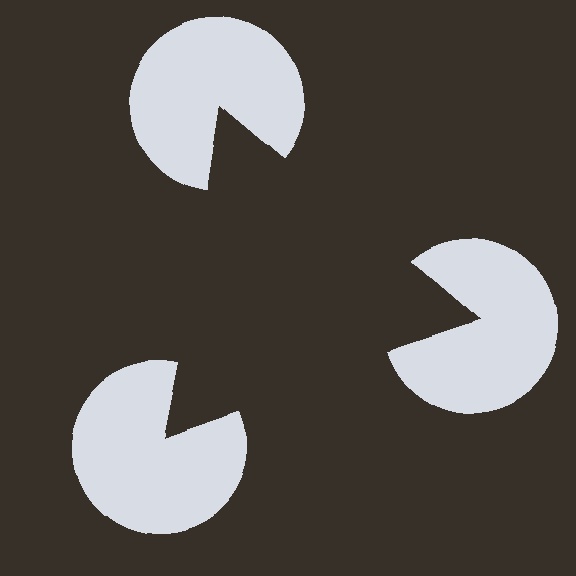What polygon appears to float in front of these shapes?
An illusory triangle — its edges are inferred from the aligned wedge cuts in the pac-man discs, not physically drawn.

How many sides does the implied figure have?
3 sides.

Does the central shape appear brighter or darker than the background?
It typically appears slightly darker than the background, even though no actual brightness change is drawn.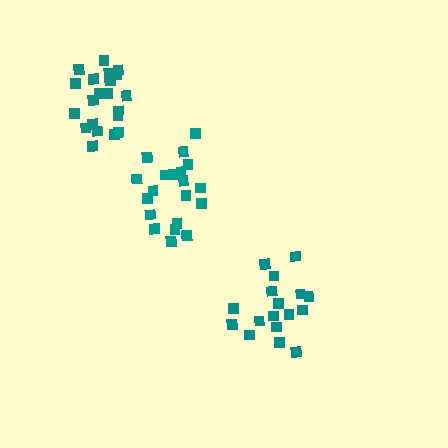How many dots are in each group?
Group 1: 21 dots, Group 2: 17 dots, Group 3: 21 dots (59 total).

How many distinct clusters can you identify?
There are 3 distinct clusters.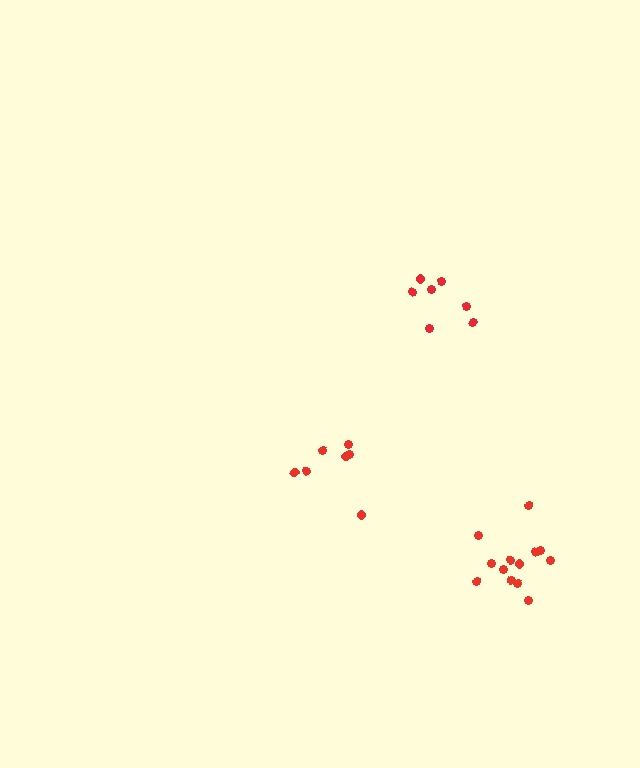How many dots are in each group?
Group 1: 13 dots, Group 2: 7 dots, Group 3: 7 dots (27 total).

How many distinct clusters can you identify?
There are 3 distinct clusters.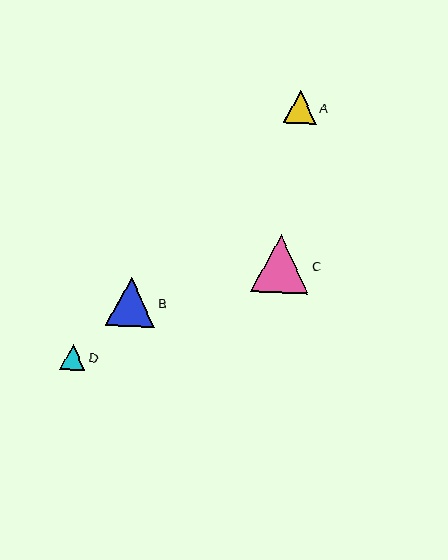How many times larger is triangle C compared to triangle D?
Triangle C is approximately 2.3 times the size of triangle D.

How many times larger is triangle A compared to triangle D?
Triangle A is approximately 1.3 times the size of triangle D.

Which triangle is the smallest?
Triangle D is the smallest with a size of approximately 26 pixels.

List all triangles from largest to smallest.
From largest to smallest: C, B, A, D.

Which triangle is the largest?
Triangle C is the largest with a size of approximately 58 pixels.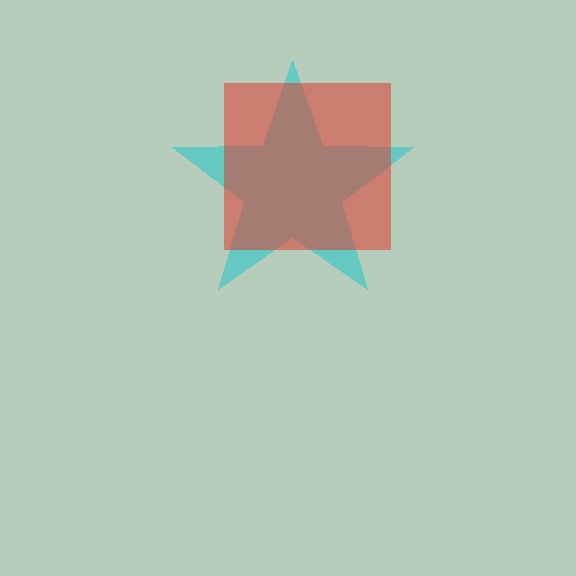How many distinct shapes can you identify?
There are 2 distinct shapes: a cyan star, a red square.